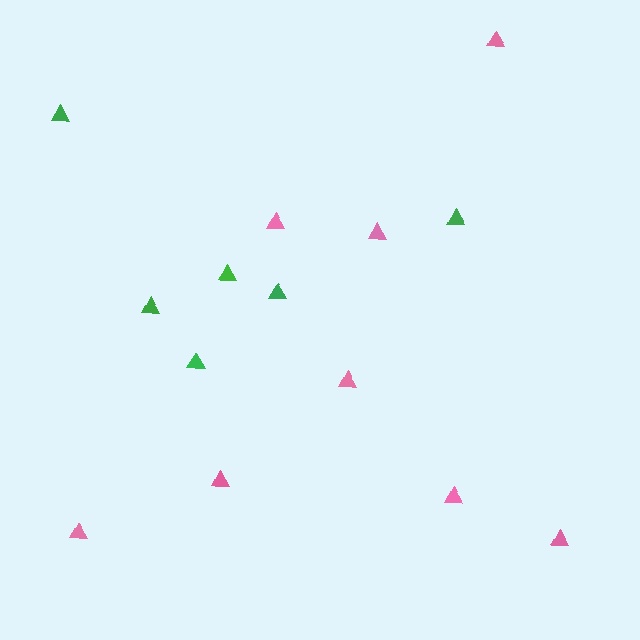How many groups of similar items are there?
There are 2 groups: one group of green triangles (6) and one group of pink triangles (8).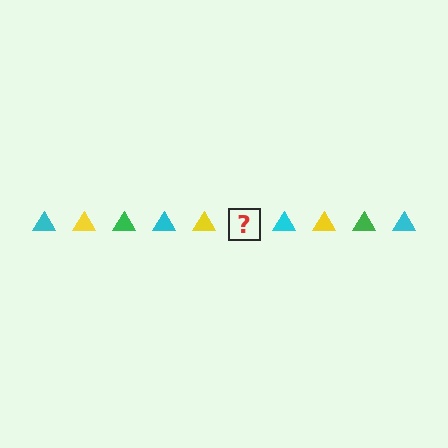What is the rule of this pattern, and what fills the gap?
The rule is that the pattern cycles through cyan, yellow, green triangles. The gap should be filled with a green triangle.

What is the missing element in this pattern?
The missing element is a green triangle.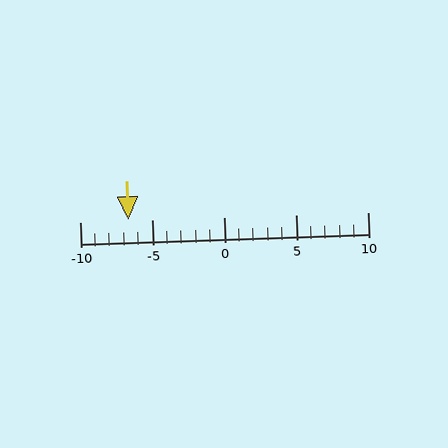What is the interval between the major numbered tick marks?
The major tick marks are spaced 5 units apart.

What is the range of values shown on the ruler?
The ruler shows values from -10 to 10.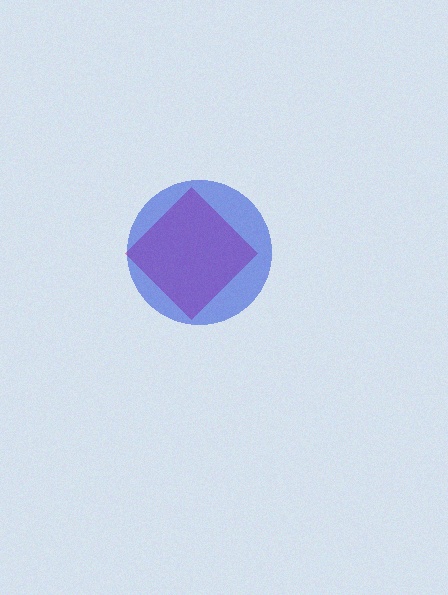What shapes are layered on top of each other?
The layered shapes are: a magenta diamond, a blue circle.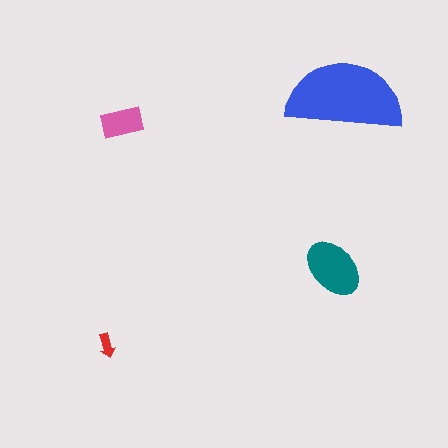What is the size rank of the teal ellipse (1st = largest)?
2nd.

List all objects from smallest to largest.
The red arrow, the pink rectangle, the teal ellipse, the blue semicircle.